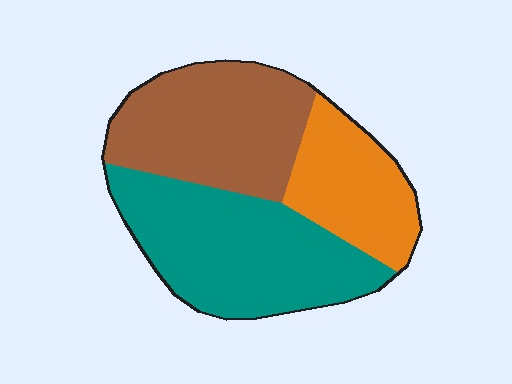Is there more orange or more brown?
Brown.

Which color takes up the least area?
Orange, at roughly 25%.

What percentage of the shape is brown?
Brown takes up about one third (1/3) of the shape.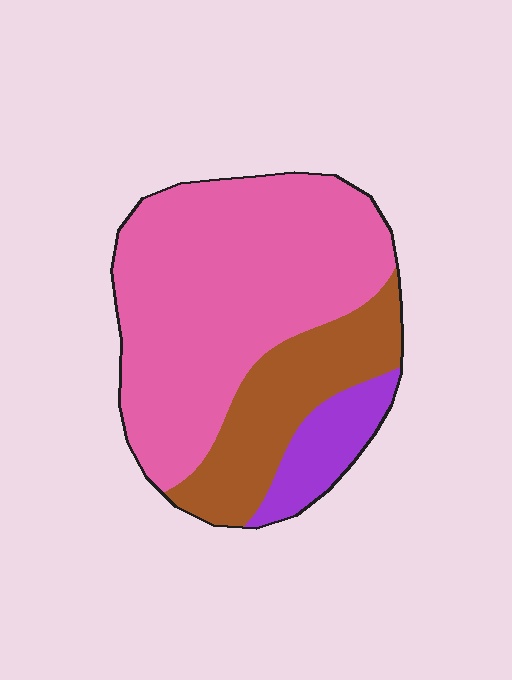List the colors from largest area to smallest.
From largest to smallest: pink, brown, purple.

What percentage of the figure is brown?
Brown takes up about one quarter (1/4) of the figure.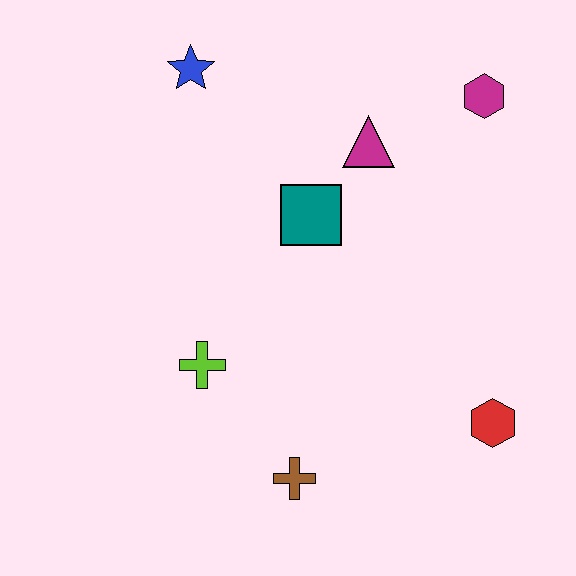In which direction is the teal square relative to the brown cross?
The teal square is above the brown cross.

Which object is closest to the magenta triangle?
The teal square is closest to the magenta triangle.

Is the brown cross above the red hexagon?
No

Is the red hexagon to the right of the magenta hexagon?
Yes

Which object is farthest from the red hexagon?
The blue star is farthest from the red hexagon.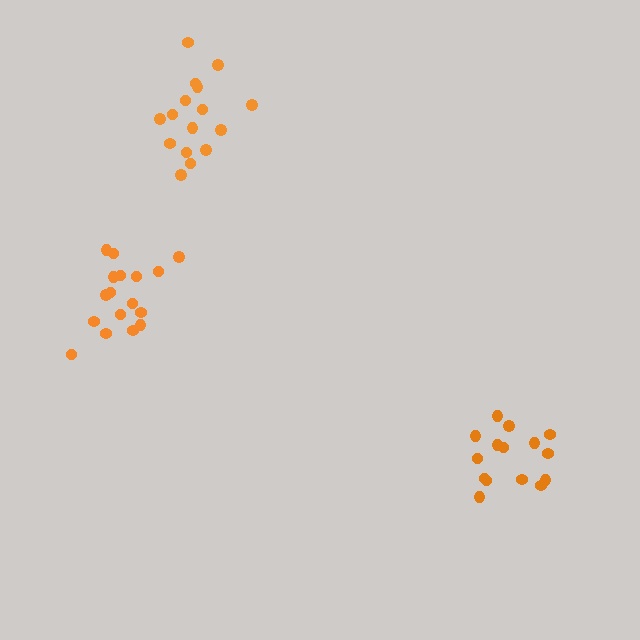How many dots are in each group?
Group 1: 16 dots, Group 2: 17 dots, Group 3: 15 dots (48 total).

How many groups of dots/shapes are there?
There are 3 groups.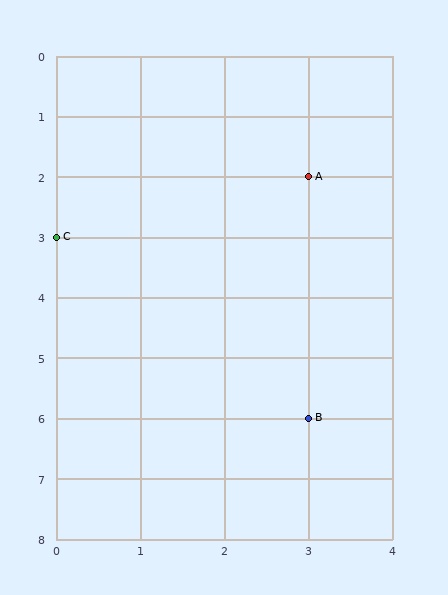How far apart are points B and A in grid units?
Points B and A are 4 rows apart.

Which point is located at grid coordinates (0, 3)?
Point C is at (0, 3).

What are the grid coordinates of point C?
Point C is at grid coordinates (0, 3).